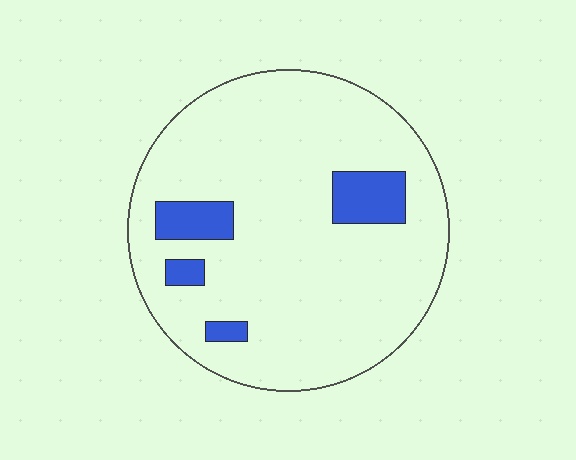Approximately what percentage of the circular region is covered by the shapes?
Approximately 10%.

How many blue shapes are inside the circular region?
4.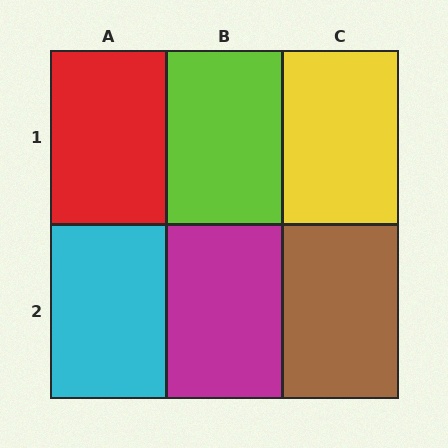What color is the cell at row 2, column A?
Cyan.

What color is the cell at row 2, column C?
Brown.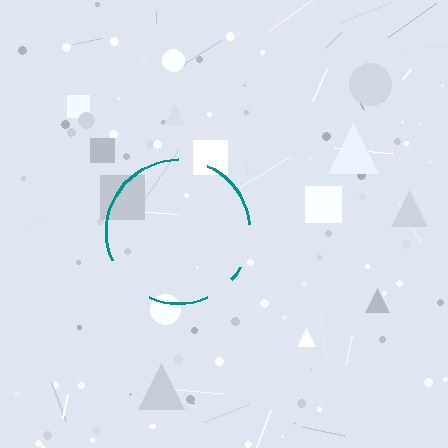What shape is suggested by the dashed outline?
The dashed outline suggests a circle.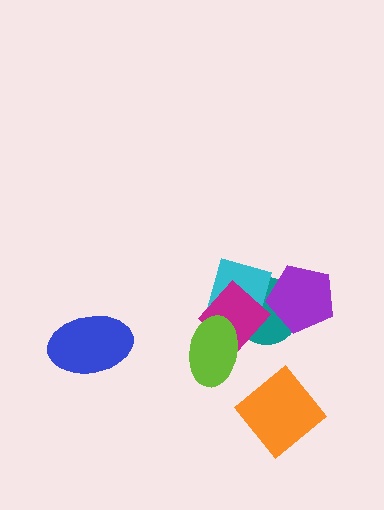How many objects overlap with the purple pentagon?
2 objects overlap with the purple pentagon.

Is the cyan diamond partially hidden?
Yes, it is partially covered by another shape.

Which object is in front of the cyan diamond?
The magenta diamond is in front of the cyan diamond.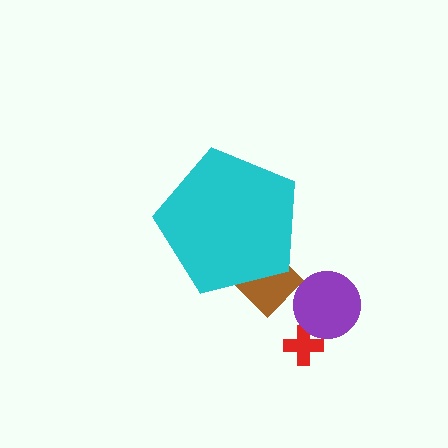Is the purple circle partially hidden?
No, the purple circle is fully visible.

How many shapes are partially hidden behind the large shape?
1 shape is partially hidden.